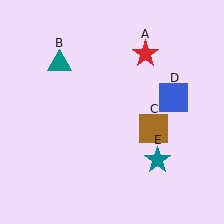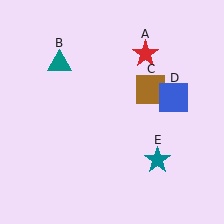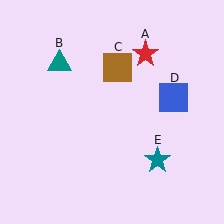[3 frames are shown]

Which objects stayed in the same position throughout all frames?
Red star (object A) and teal triangle (object B) and blue square (object D) and teal star (object E) remained stationary.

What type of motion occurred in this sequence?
The brown square (object C) rotated counterclockwise around the center of the scene.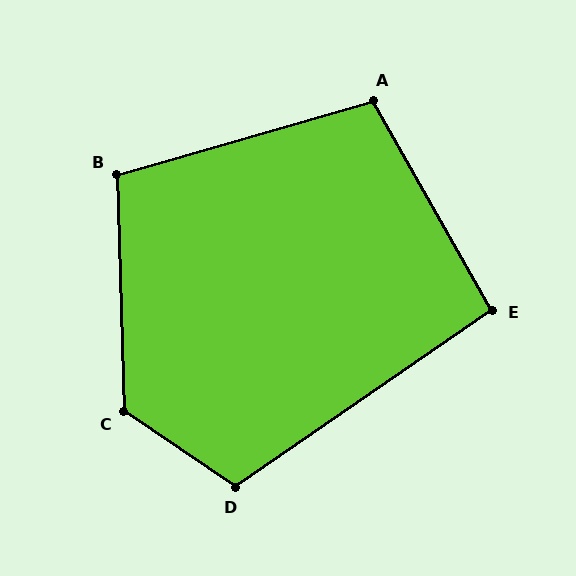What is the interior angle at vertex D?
Approximately 112 degrees (obtuse).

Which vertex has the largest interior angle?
C, at approximately 126 degrees.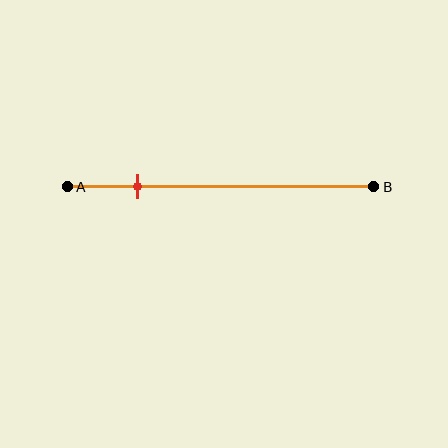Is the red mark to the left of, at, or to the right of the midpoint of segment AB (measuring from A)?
The red mark is to the left of the midpoint of segment AB.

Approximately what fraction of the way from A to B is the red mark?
The red mark is approximately 25% of the way from A to B.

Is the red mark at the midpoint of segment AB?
No, the mark is at about 25% from A, not at the 50% midpoint.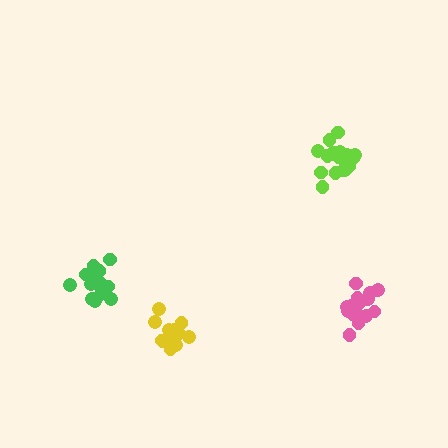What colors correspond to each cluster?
The clusters are colored: yellow, lime, green, pink.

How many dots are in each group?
Group 1: 15 dots, Group 2: 19 dots, Group 3: 19 dots, Group 4: 17 dots (70 total).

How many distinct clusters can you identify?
There are 4 distinct clusters.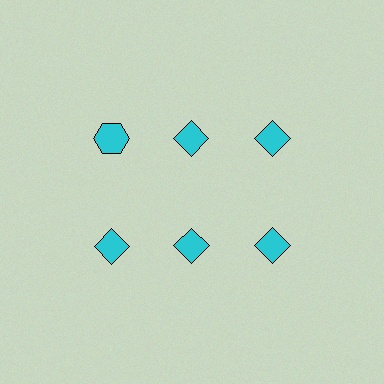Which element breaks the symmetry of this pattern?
The cyan hexagon in the top row, leftmost column breaks the symmetry. All other shapes are cyan diamonds.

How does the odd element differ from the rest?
It has a different shape: hexagon instead of diamond.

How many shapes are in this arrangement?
There are 6 shapes arranged in a grid pattern.